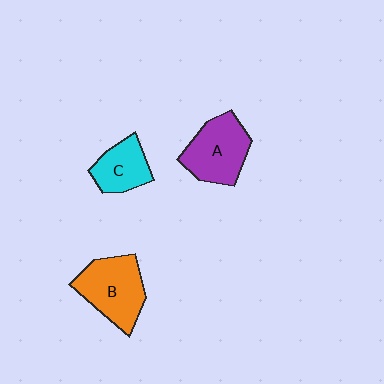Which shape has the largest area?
Shape B (orange).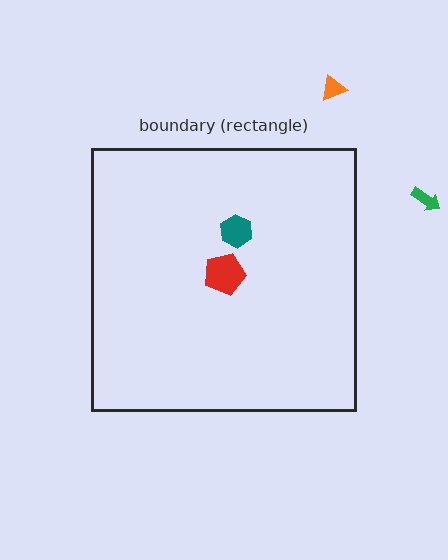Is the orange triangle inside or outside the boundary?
Outside.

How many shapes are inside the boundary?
2 inside, 2 outside.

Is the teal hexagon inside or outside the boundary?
Inside.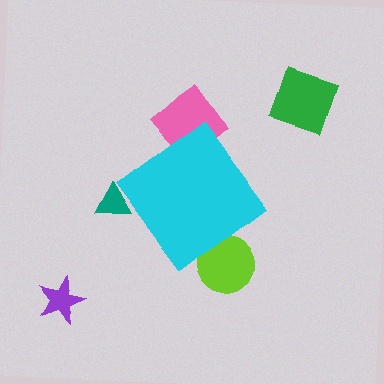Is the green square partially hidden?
No, the green square is fully visible.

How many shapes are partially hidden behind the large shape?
3 shapes are partially hidden.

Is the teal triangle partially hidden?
Yes, the teal triangle is partially hidden behind the cyan diamond.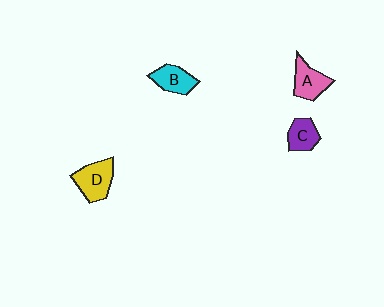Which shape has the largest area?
Shape D (yellow).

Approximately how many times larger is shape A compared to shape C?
Approximately 1.2 times.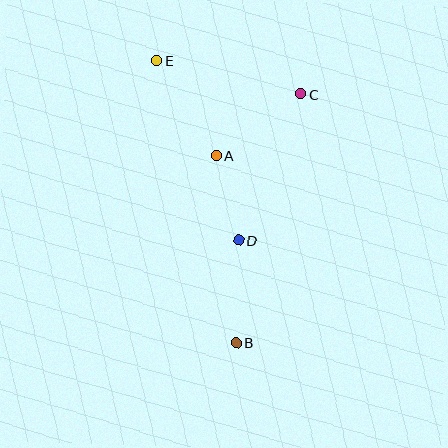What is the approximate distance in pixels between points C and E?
The distance between C and E is approximately 148 pixels.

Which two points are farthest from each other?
Points B and E are farthest from each other.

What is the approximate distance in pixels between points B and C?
The distance between B and C is approximately 257 pixels.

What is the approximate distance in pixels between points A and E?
The distance between A and E is approximately 112 pixels.